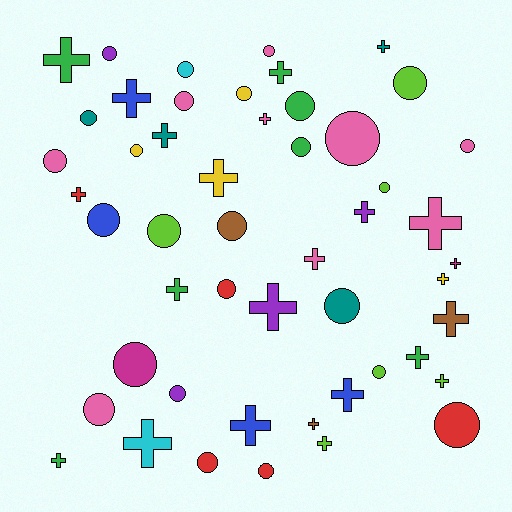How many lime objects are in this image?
There are 6 lime objects.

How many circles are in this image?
There are 26 circles.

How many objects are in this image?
There are 50 objects.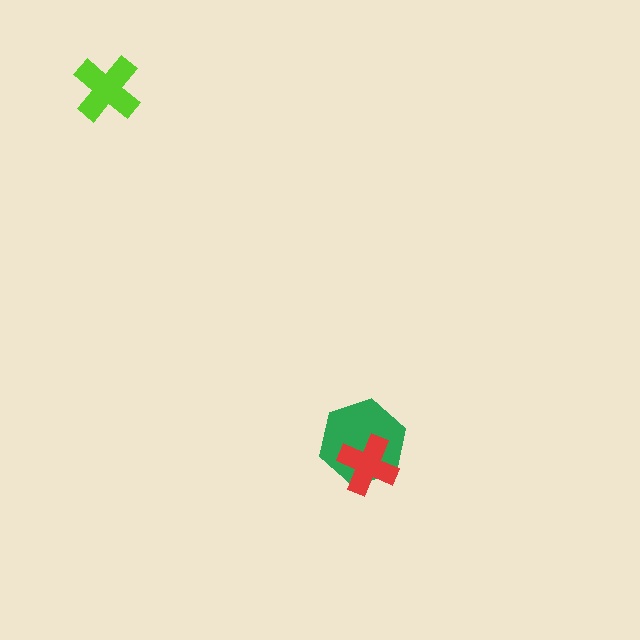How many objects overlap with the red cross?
1 object overlaps with the red cross.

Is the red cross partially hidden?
No, no other shape covers it.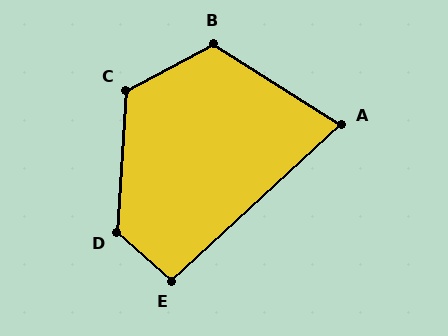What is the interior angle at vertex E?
Approximately 95 degrees (obtuse).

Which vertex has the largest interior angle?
D, at approximately 128 degrees.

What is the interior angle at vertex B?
Approximately 119 degrees (obtuse).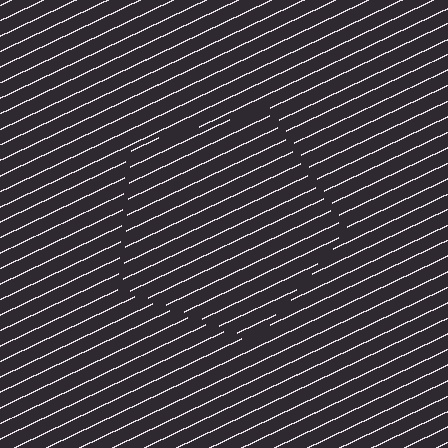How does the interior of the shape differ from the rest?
The interior of the shape contains the same grating, shifted by half a period — the contour is defined by the phase discontinuity where line-ends from the inner and outer gratings abut.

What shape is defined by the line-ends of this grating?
An illusory pentagon. The interior of the shape contains the same grating, shifted by half a period — the contour is defined by the phase discontinuity where line-ends from the inner and outer gratings abut.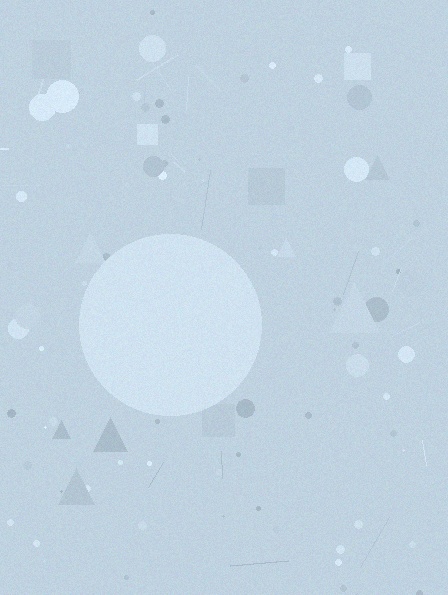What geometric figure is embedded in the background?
A circle is embedded in the background.